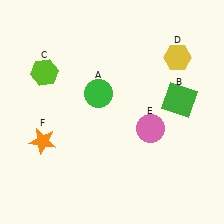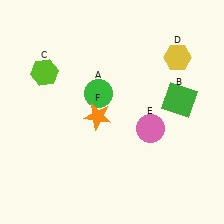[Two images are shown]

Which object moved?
The orange star (F) moved right.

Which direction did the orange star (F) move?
The orange star (F) moved right.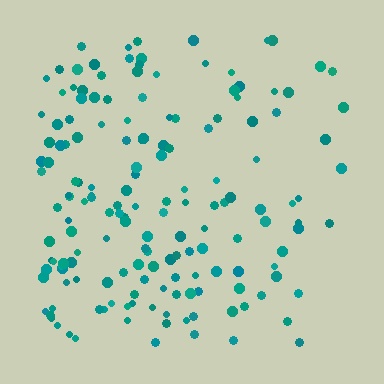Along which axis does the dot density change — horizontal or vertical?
Horizontal.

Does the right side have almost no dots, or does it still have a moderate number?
Still a moderate number, just noticeably fewer than the left.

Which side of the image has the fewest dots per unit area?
The right.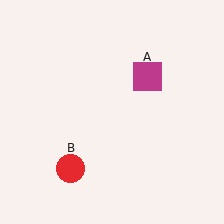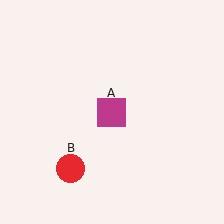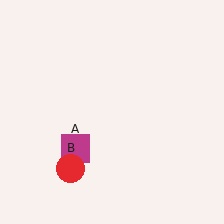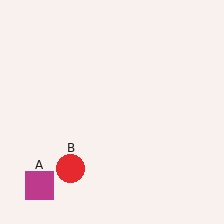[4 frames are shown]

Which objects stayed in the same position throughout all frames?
Red circle (object B) remained stationary.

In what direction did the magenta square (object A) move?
The magenta square (object A) moved down and to the left.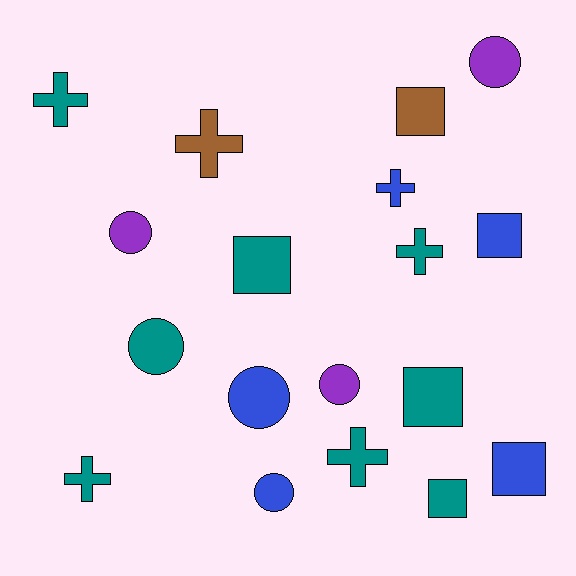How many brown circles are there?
There are no brown circles.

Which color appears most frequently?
Teal, with 8 objects.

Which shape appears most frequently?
Circle, with 6 objects.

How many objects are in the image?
There are 18 objects.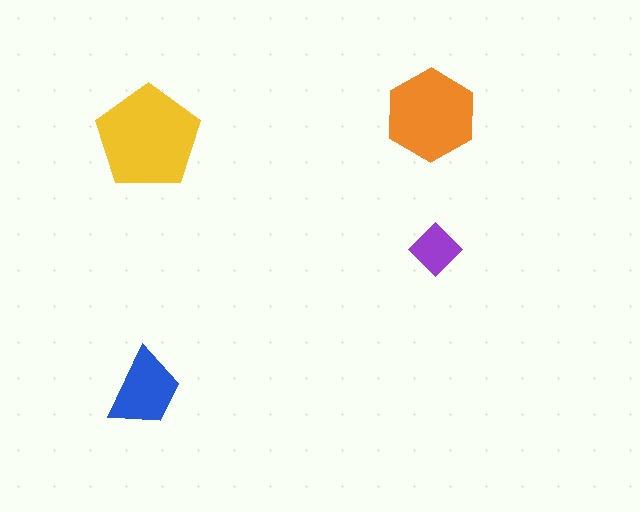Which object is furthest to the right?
The purple diamond is rightmost.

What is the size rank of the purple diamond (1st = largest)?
4th.